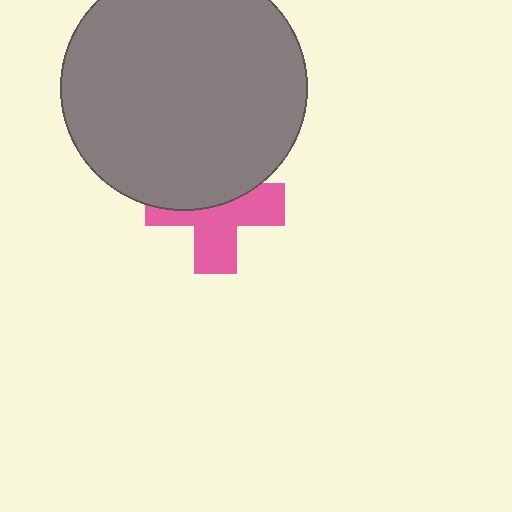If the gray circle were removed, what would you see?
You would see the complete pink cross.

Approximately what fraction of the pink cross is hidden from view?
Roughly 46% of the pink cross is hidden behind the gray circle.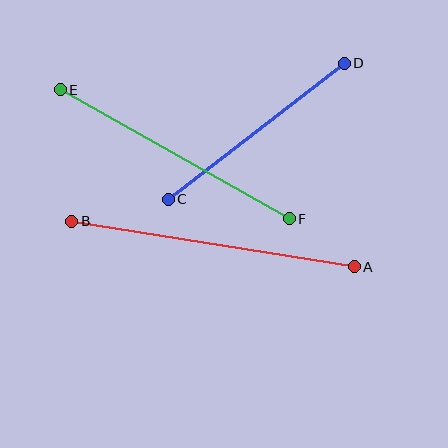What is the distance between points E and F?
The distance is approximately 263 pixels.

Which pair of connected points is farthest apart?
Points A and B are farthest apart.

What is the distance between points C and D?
The distance is approximately 222 pixels.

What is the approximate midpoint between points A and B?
The midpoint is at approximately (213, 244) pixels.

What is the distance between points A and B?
The distance is approximately 286 pixels.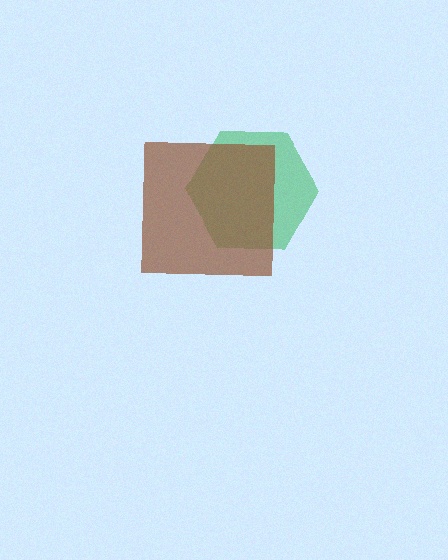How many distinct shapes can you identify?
There are 2 distinct shapes: a green hexagon, a brown square.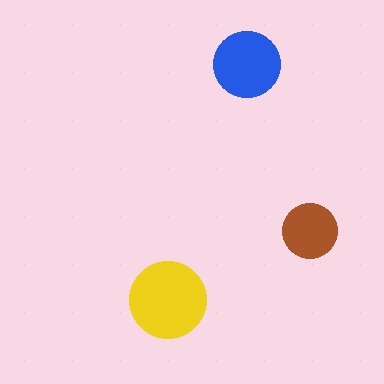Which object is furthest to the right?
The brown circle is rightmost.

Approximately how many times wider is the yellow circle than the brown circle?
About 1.5 times wider.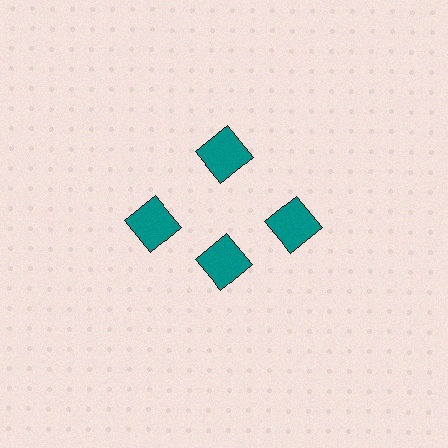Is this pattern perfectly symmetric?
No. The 4 teal squares are arranged in a ring, but one element near the 6 o'clock position is pulled inward toward the center, breaking the 4-fold rotational symmetry.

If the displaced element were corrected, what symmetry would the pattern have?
It would have 4-fold rotational symmetry — the pattern would map onto itself every 90 degrees.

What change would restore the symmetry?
The symmetry would be restored by moving it outward, back onto the ring so that all 4 squares sit at equal angles and equal distance from the center.